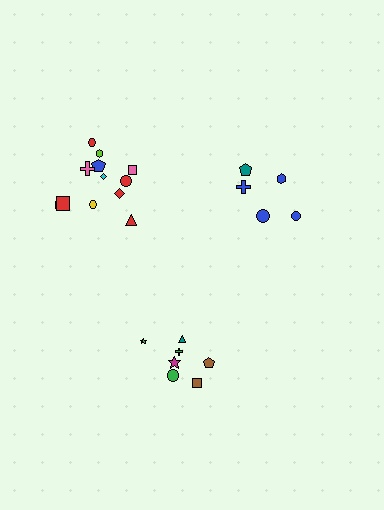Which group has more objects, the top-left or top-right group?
The top-left group.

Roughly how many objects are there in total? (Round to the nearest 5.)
Roughly 25 objects in total.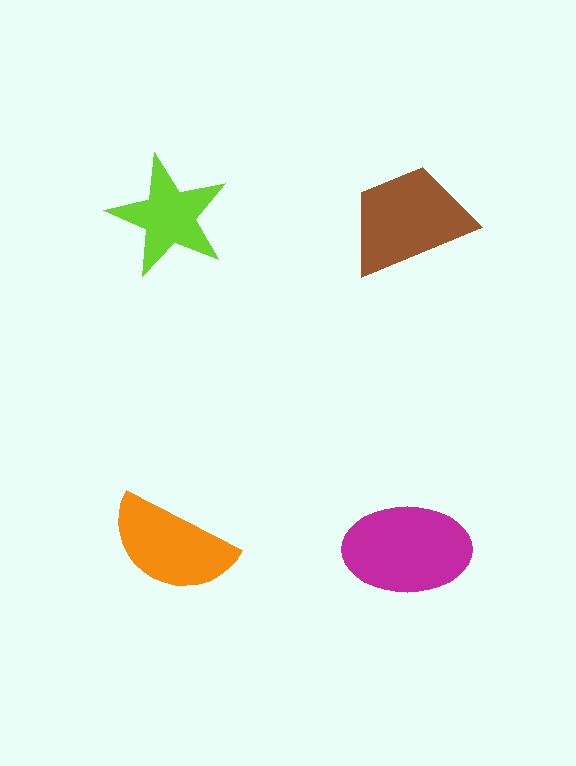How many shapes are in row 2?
2 shapes.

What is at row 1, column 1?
A lime star.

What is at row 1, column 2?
A brown trapezoid.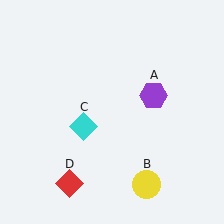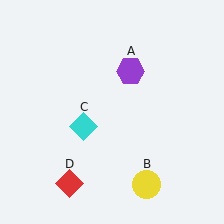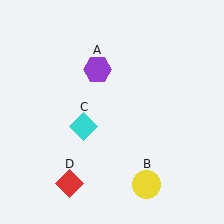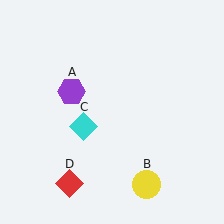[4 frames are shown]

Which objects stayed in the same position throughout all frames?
Yellow circle (object B) and cyan diamond (object C) and red diamond (object D) remained stationary.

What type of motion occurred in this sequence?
The purple hexagon (object A) rotated counterclockwise around the center of the scene.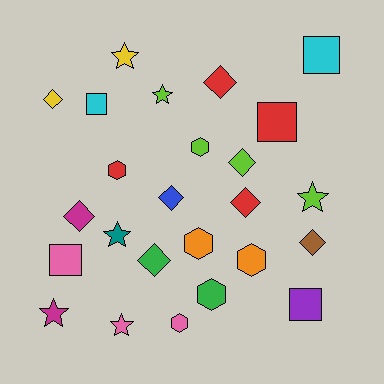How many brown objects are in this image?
There is 1 brown object.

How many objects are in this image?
There are 25 objects.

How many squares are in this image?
There are 5 squares.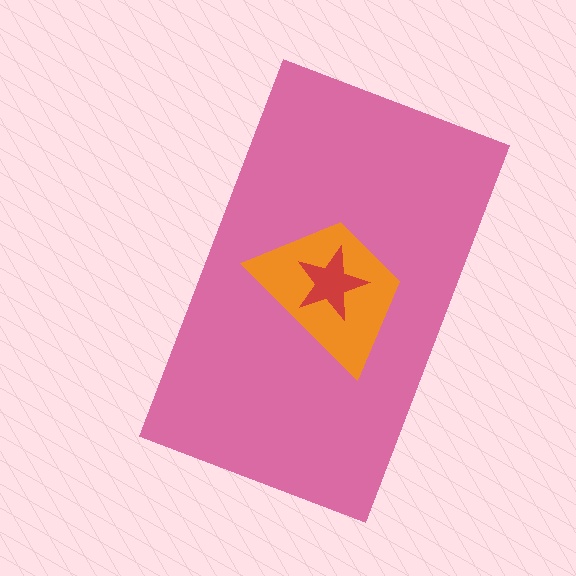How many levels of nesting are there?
3.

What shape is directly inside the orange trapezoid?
The red star.